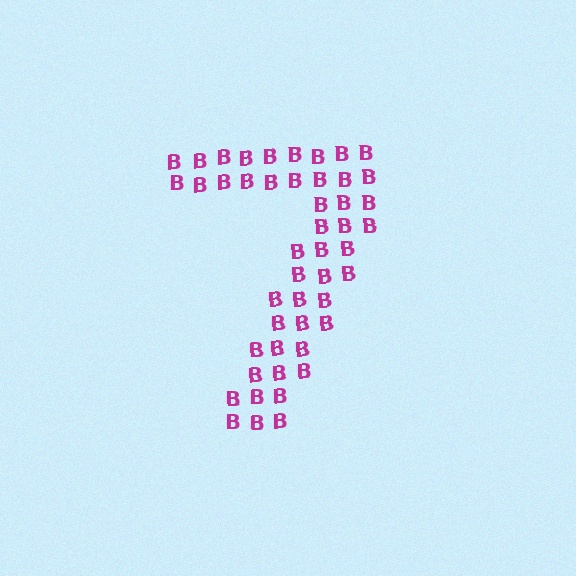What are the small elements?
The small elements are letter B's.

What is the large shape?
The large shape is the digit 7.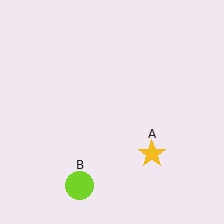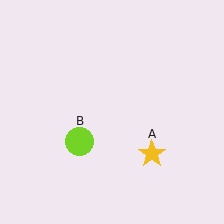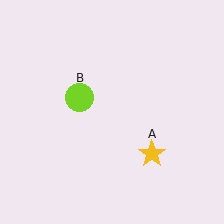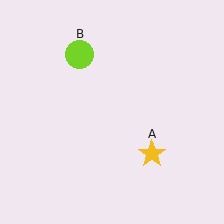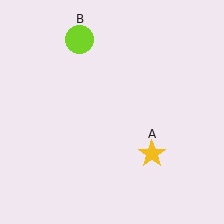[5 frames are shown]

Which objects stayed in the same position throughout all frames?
Yellow star (object A) remained stationary.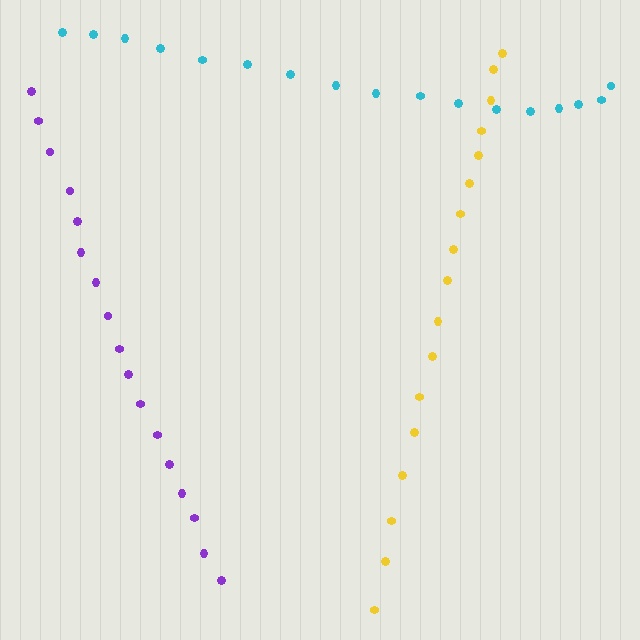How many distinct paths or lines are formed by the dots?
There are 3 distinct paths.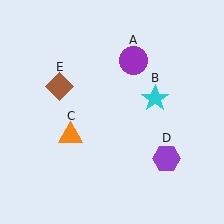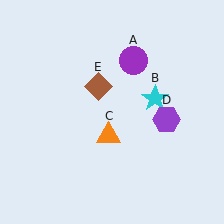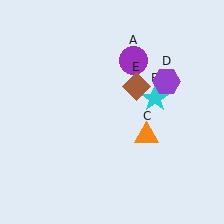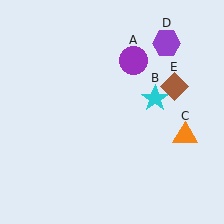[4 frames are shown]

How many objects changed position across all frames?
3 objects changed position: orange triangle (object C), purple hexagon (object D), brown diamond (object E).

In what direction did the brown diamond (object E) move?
The brown diamond (object E) moved right.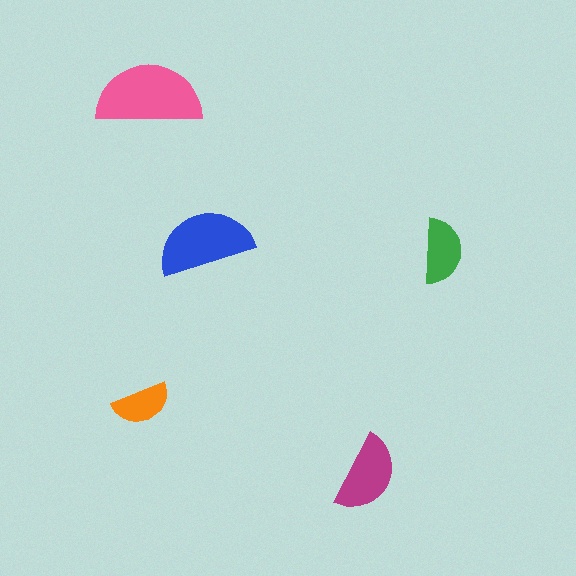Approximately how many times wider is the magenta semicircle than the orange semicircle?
About 1.5 times wider.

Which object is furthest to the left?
The orange semicircle is leftmost.